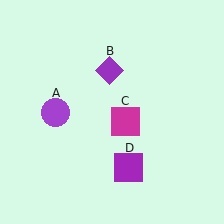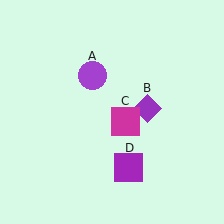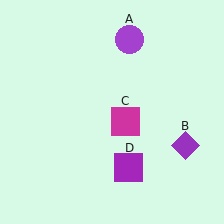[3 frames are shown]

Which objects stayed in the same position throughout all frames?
Magenta square (object C) and purple square (object D) remained stationary.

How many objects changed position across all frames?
2 objects changed position: purple circle (object A), purple diamond (object B).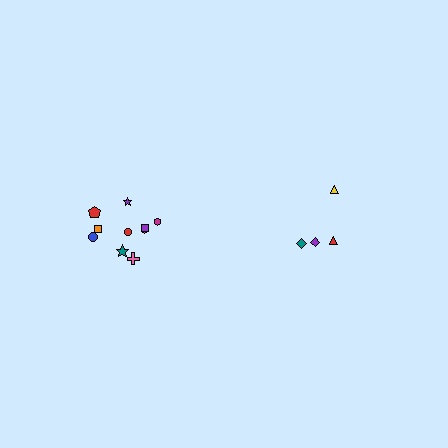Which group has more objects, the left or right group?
The left group.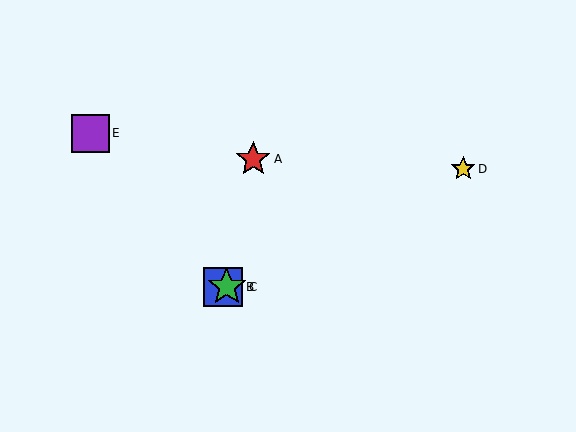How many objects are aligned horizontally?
2 objects (B, C) are aligned horizontally.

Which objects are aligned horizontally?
Objects B, C are aligned horizontally.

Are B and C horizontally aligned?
Yes, both are at y≈287.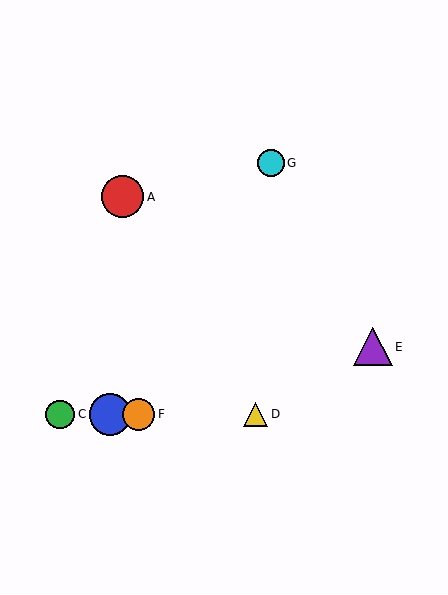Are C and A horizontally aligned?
No, C is at y≈414 and A is at y≈197.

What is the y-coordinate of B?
Object B is at y≈414.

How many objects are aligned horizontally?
4 objects (B, C, D, F) are aligned horizontally.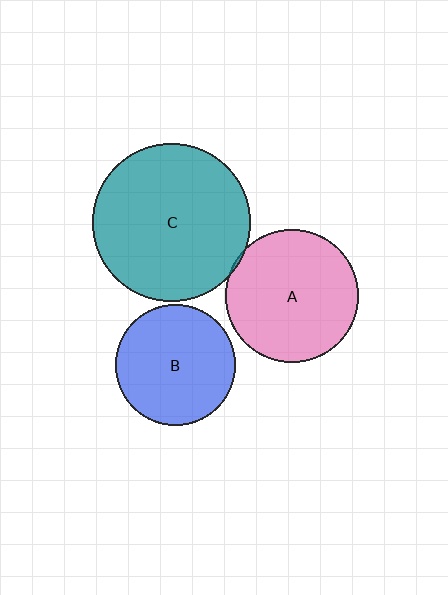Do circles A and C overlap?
Yes.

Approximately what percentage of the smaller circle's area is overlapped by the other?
Approximately 5%.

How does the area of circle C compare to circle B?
Approximately 1.7 times.